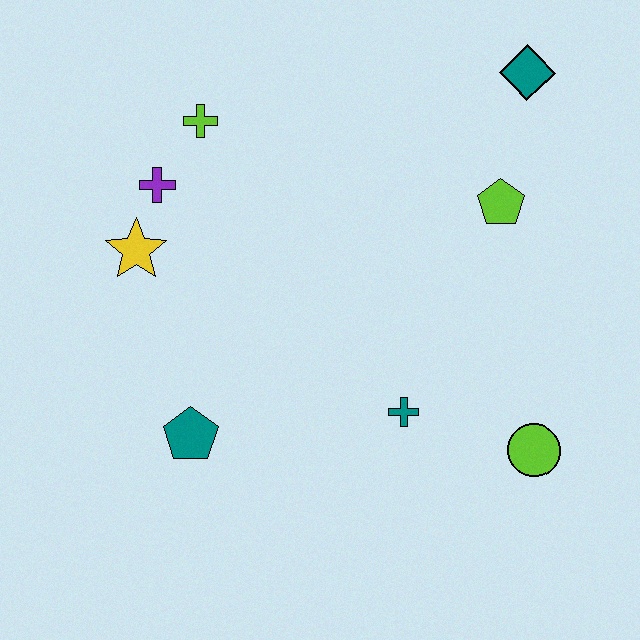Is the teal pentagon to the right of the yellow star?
Yes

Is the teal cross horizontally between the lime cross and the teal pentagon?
No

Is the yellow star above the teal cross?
Yes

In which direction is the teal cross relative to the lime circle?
The teal cross is to the left of the lime circle.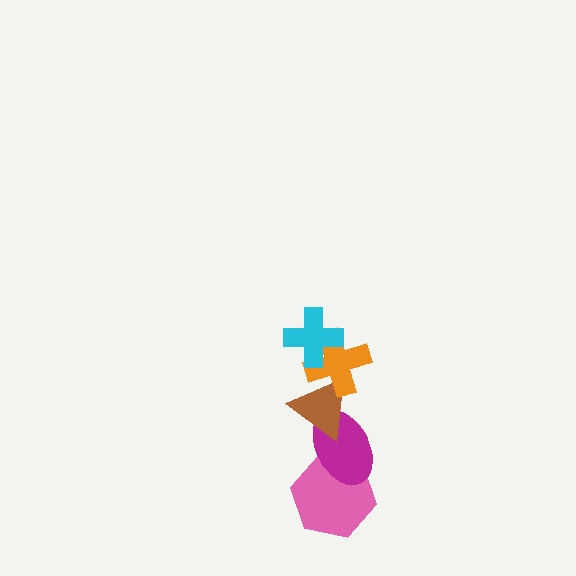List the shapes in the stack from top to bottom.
From top to bottom: the cyan cross, the orange cross, the brown triangle, the magenta ellipse, the pink hexagon.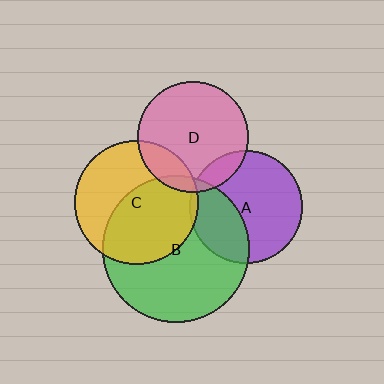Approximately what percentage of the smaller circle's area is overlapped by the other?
Approximately 5%.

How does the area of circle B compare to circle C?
Approximately 1.4 times.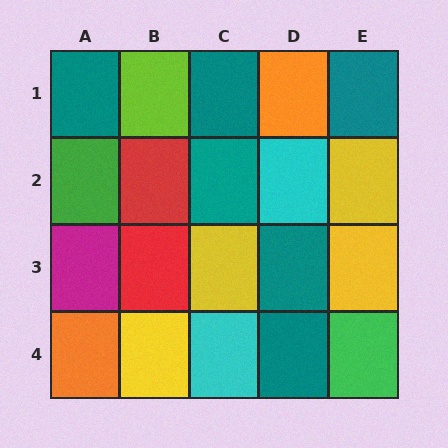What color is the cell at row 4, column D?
Teal.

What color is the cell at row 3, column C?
Yellow.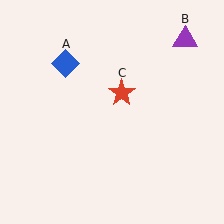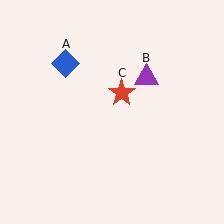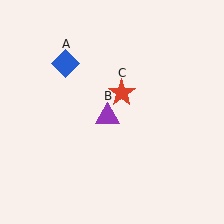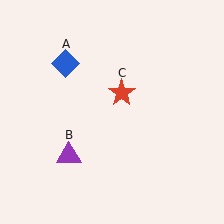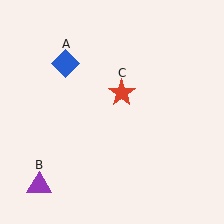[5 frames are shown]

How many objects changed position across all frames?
1 object changed position: purple triangle (object B).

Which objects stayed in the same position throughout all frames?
Blue diamond (object A) and red star (object C) remained stationary.